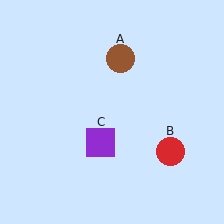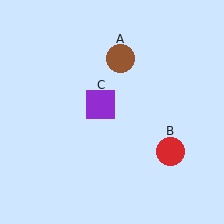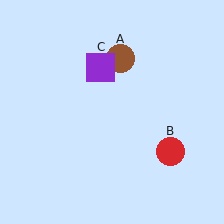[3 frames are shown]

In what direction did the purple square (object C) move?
The purple square (object C) moved up.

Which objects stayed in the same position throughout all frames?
Brown circle (object A) and red circle (object B) remained stationary.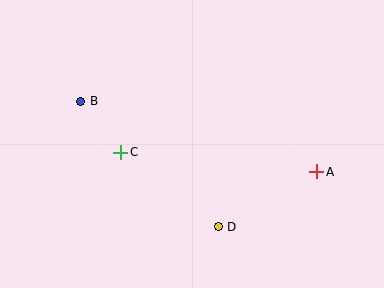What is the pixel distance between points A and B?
The distance between A and B is 247 pixels.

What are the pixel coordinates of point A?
Point A is at (317, 172).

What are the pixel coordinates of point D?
Point D is at (218, 227).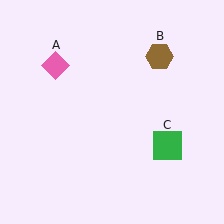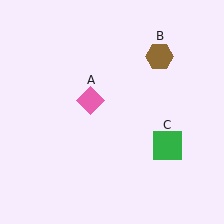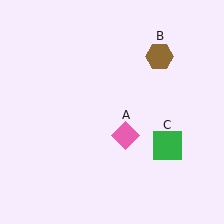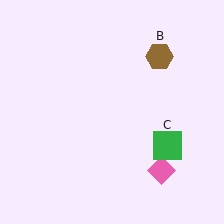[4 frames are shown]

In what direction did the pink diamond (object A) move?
The pink diamond (object A) moved down and to the right.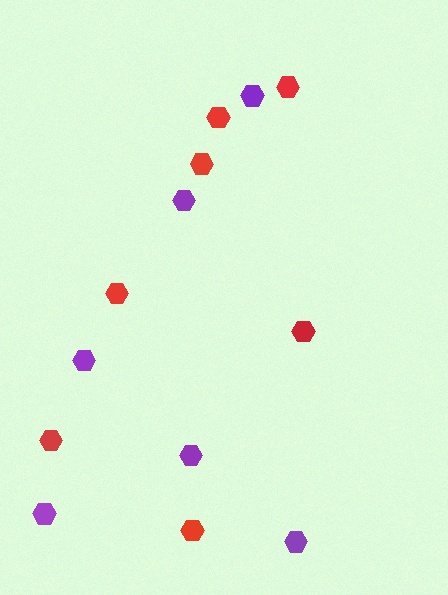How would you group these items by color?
There are 2 groups: one group of red hexagons (7) and one group of purple hexagons (6).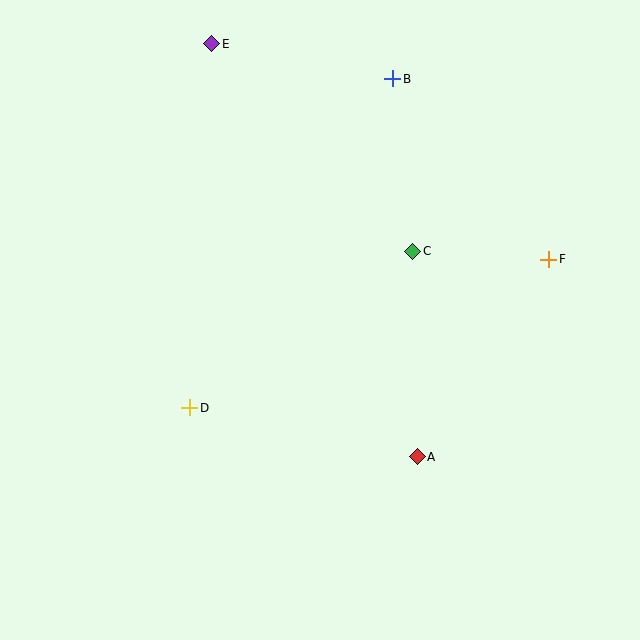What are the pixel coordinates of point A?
Point A is at (417, 457).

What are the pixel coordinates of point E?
Point E is at (212, 44).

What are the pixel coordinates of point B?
Point B is at (393, 79).